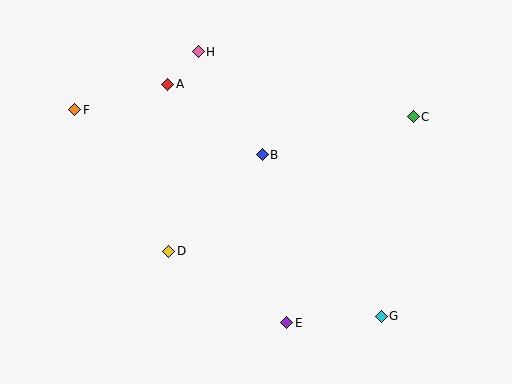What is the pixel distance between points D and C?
The distance between D and C is 279 pixels.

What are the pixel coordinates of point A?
Point A is at (168, 84).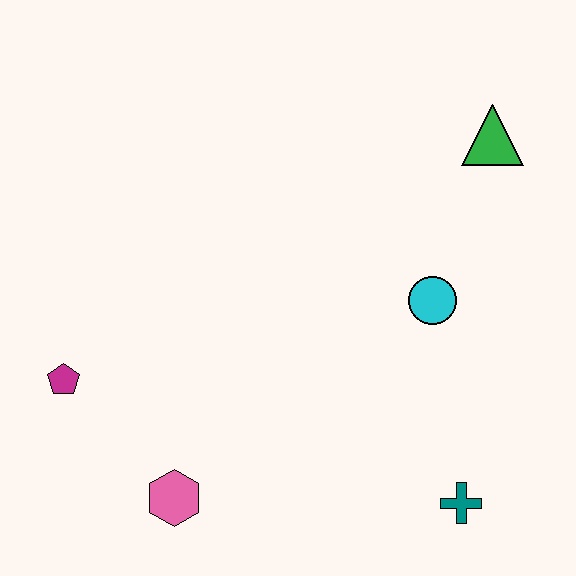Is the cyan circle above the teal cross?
Yes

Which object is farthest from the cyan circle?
The magenta pentagon is farthest from the cyan circle.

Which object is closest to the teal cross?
The cyan circle is closest to the teal cross.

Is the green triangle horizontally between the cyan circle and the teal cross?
No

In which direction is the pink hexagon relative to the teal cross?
The pink hexagon is to the left of the teal cross.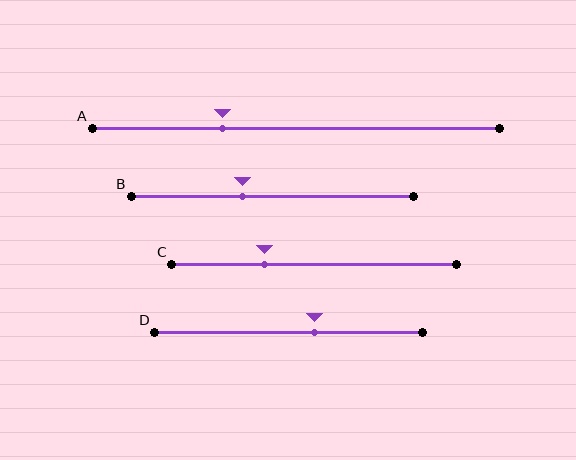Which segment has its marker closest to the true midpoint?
Segment D has its marker closest to the true midpoint.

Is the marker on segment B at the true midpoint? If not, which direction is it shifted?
No, the marker on segment B is shifted to the left by about 10% of the segment length.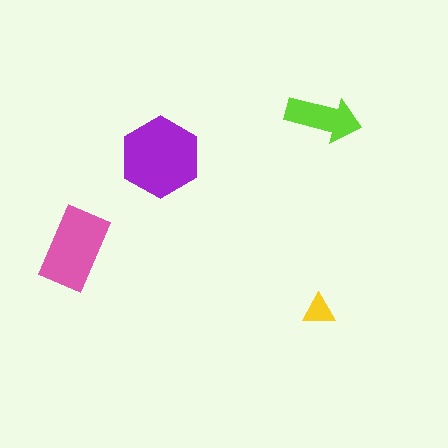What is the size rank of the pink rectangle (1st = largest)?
2nd.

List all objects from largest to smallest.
The purple hexagon, the pink rectangle, the lime arrow, the yellow triangle.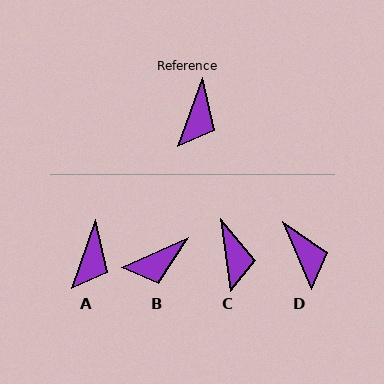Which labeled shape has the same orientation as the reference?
A.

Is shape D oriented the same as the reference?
No, it is off by about 43 degrees.